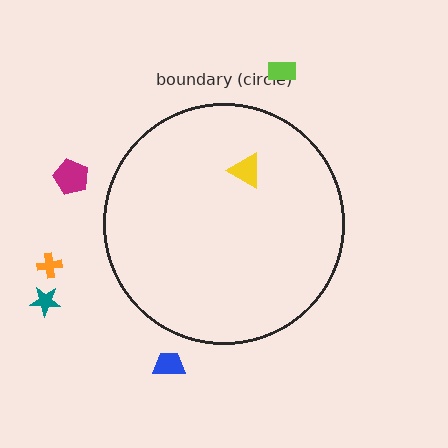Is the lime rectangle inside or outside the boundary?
Outside.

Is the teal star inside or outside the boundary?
Outside.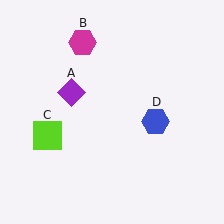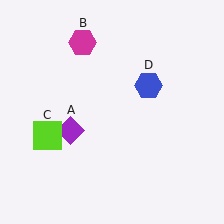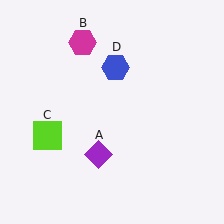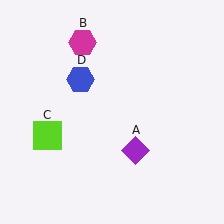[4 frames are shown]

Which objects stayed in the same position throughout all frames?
Magenta hexagon (object B) and lime square (object C) remained stationary.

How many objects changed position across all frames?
2 objects changed position: purple diamond (object A), blue hexagon (object D).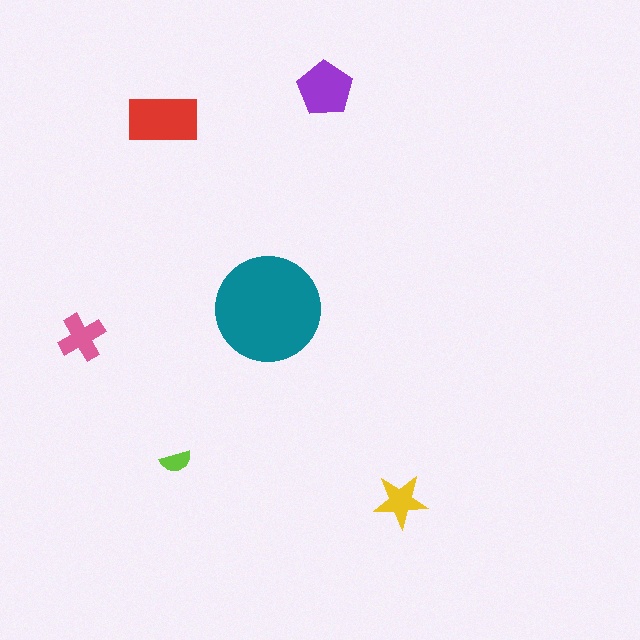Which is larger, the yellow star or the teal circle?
The teal circle.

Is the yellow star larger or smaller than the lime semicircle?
Larger.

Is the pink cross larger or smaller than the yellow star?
Larger.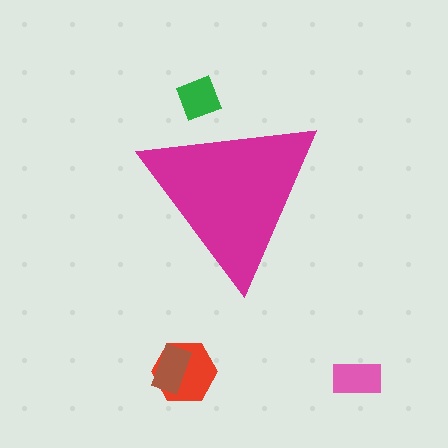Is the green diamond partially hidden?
Yes, the green diamond is partially hidden behind the magenta triangle.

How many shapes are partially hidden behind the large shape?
1 shape is partially hidden.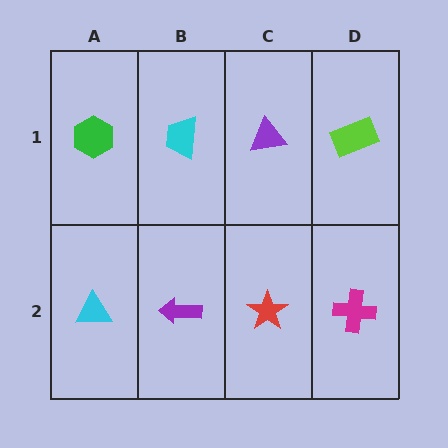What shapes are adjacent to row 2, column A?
A green hexagon (row 1, column A), a purple arrow (row 2, column B).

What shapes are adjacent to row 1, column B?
A purple arrow (row 2, column B), a green hexagon (row 1, column A), a purple triangle (row 1, column C).